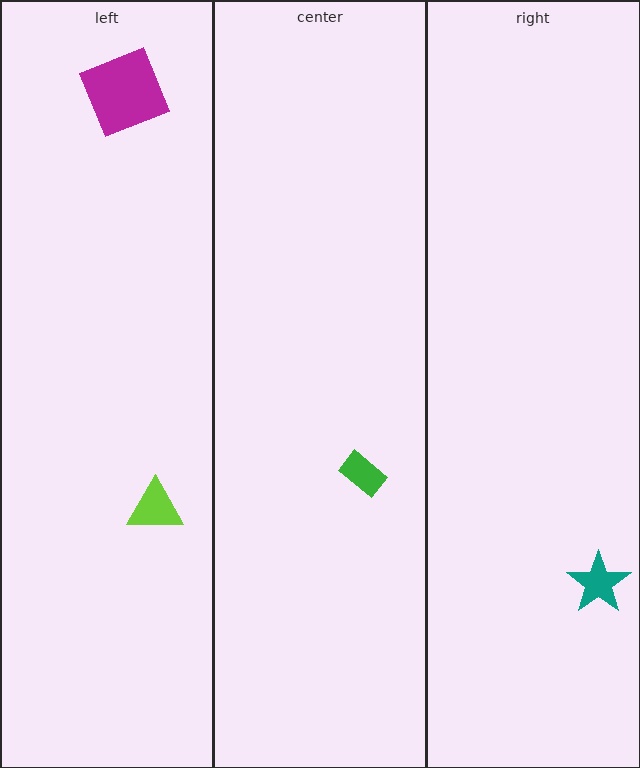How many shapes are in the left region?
2.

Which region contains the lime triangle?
The left region.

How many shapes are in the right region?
1.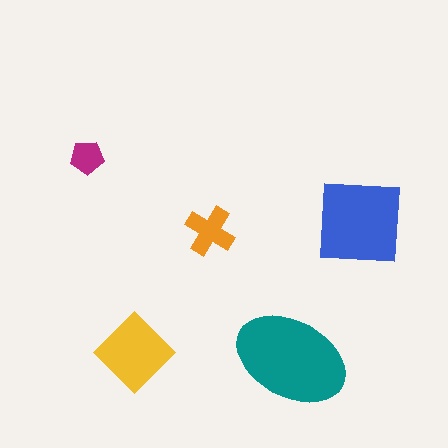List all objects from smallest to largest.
The magenta pentagon, the orange cross, the yellow diamond, the blue square, the teal ellipse.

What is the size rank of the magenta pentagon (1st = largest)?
5th.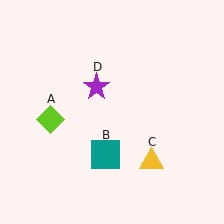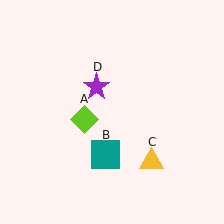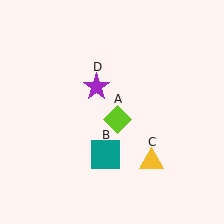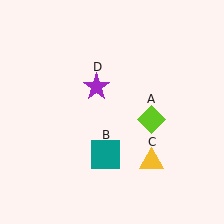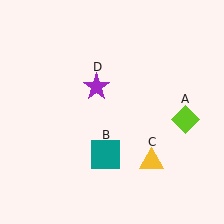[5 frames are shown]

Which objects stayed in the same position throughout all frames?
Teal square (object B) and yellow triangle (object C) and purple star (object D) remained stationary.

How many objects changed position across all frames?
1 object changed position: lime diamond (object A).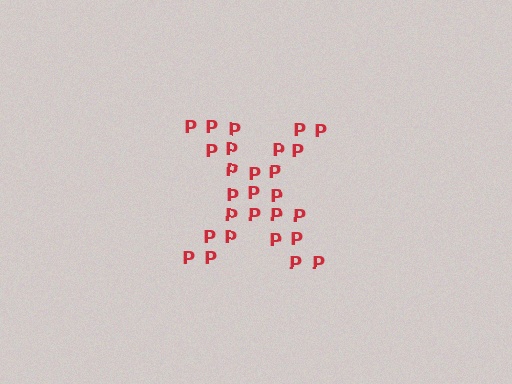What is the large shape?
The large shape is the letter X.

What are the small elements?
The small elements are letter P's.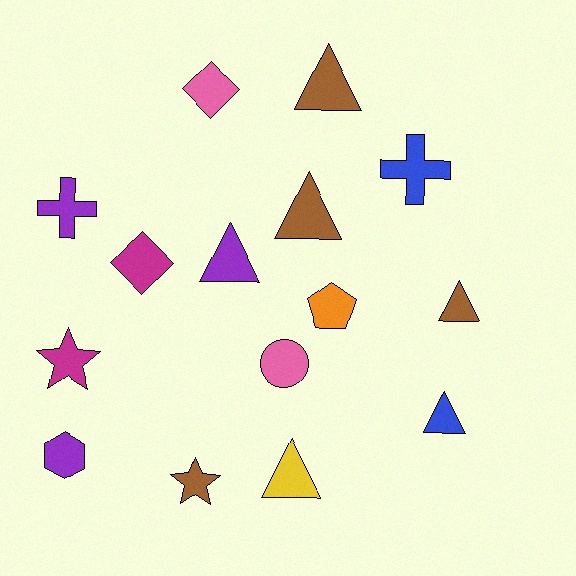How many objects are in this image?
There are 15 objects.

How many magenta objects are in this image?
There are 2 magenta objects.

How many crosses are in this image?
There are 2 crosses.